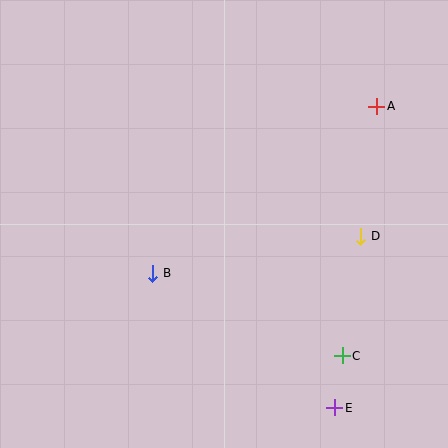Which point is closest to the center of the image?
Point B at (153, 273) is closest to the center.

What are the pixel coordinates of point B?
Point B is at (153, 273).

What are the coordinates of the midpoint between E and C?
The midpoint between E and C is at (338, 382).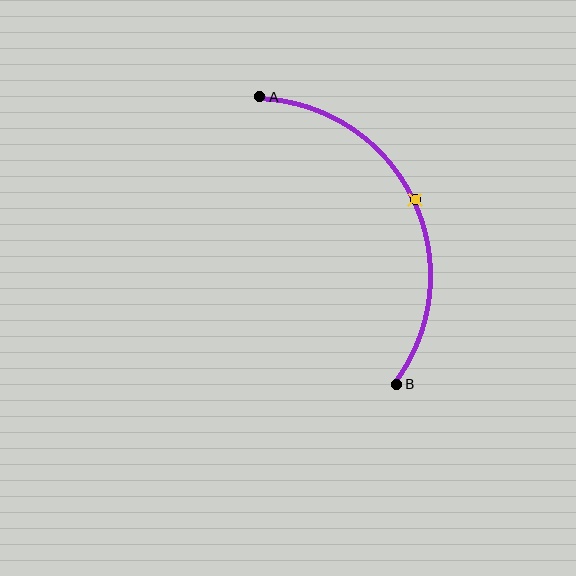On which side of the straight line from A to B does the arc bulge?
The arc bulges to the right of the straight line connecting A and B.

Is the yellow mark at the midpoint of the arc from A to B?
Yes. The yellow mark lies on the arc at equal arc-length from both A and B — it is the arc midpoint.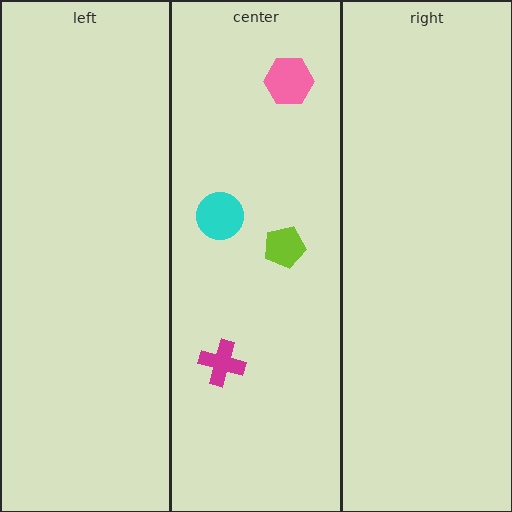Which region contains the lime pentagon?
The center region.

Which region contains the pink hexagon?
The center region.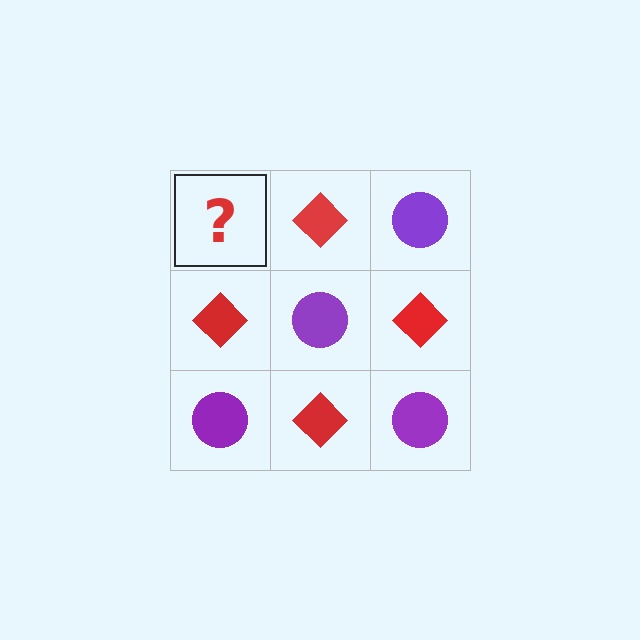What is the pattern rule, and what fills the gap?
The rule is that it alternates purple circle and red diamond in a checkerboard pattern. The gap should be filled with a purple circle.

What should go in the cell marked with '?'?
The missing cell should contain a purple circle.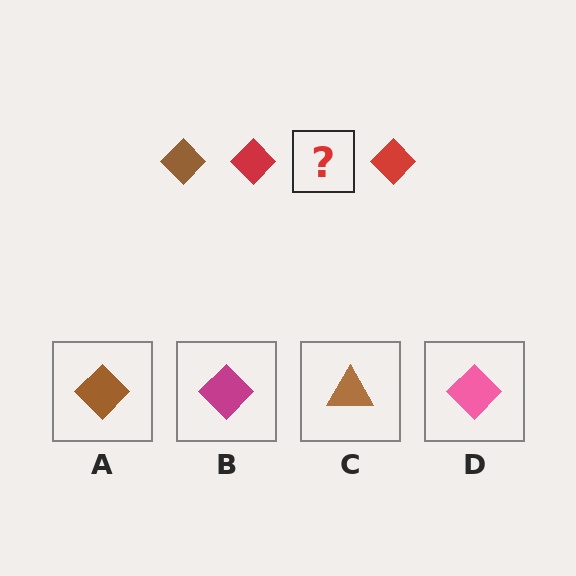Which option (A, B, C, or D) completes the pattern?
A.